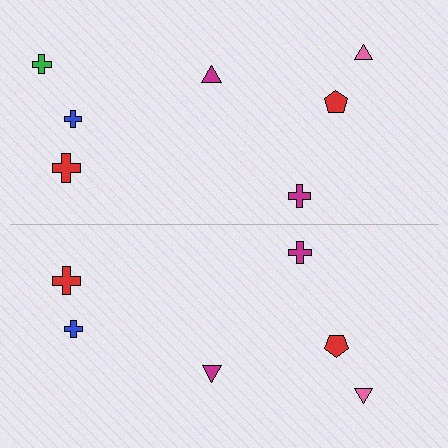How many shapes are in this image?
There are 13 shapes in this image.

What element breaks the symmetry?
A green cross is missing from the bottom side.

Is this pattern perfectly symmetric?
No, the pattern is not perfectly symmetric. A green cross is missing from the bottom side.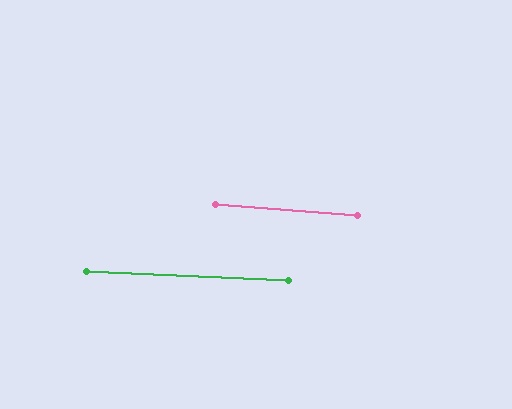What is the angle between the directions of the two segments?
Approximately 2 degrees.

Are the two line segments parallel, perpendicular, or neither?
Parallel — their directions differ by only 1.9°.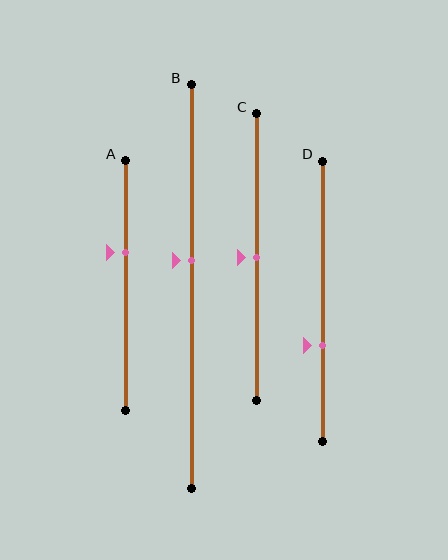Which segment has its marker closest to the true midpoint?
Segment C has its marker closest to the true midpoint.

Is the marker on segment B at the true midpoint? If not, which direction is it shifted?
No, the marker on segment B is shifted upward by about 6% of the segment length.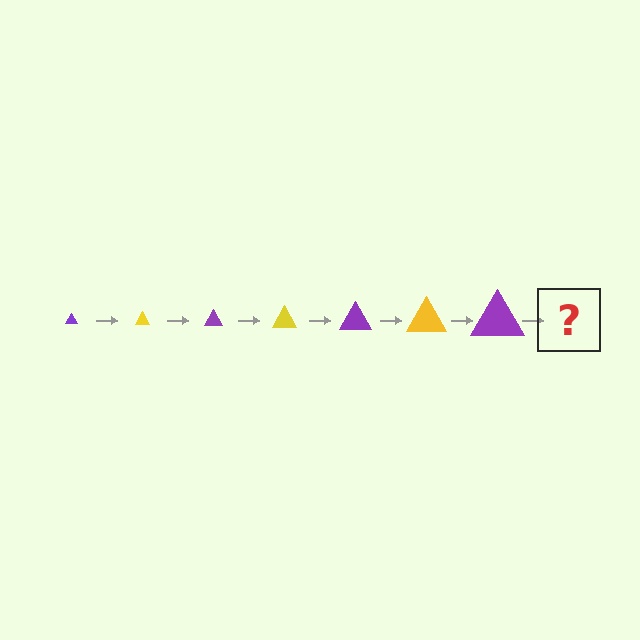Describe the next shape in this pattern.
It should be a yellow triangle, larger than the previous one.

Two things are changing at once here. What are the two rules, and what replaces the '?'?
The two rules are that the triangle grows larger each step and the color cycles through purple and yellow. The '?' should be a yellow triangle, larger than the previous one.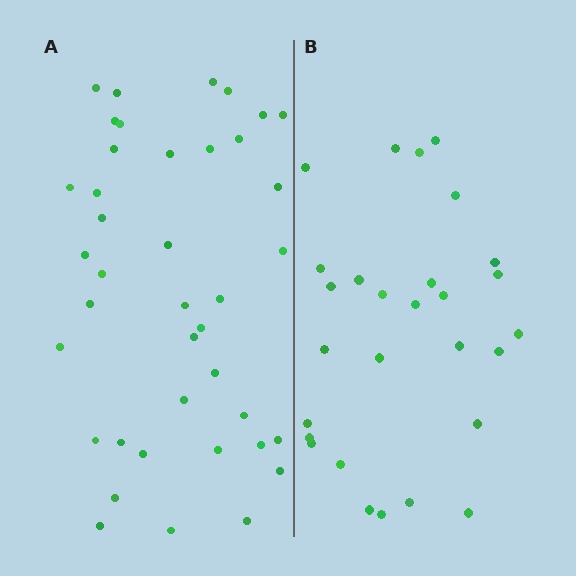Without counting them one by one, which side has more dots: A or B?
Region A (the left region) has more dots.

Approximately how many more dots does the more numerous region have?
Region A has roughly 12 or so more dots than region B.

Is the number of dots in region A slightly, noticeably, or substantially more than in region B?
Region A has noticeably more, but not dramatically so. The ratio is roughly 1.4 to 1.